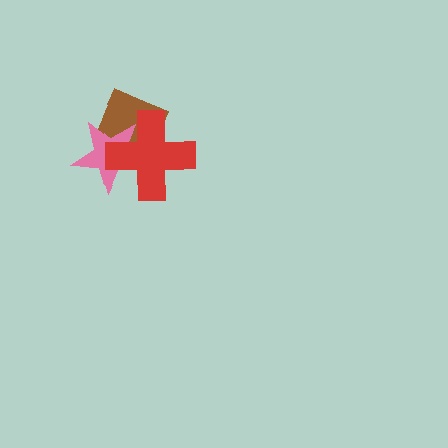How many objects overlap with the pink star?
2 objects overlap with the pink star.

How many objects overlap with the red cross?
2 objects overlap with the red cross.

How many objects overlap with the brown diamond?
2 objects overlap with the brown diamond.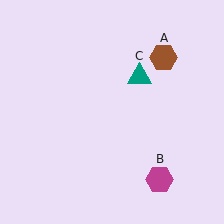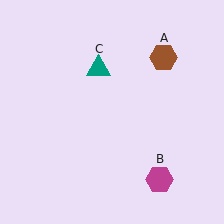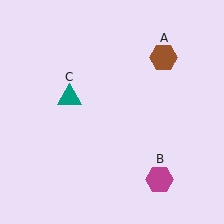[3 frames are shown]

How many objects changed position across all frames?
1 object changed position: teal triangle (object C).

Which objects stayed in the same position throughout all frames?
Brown hexagon (object A) and magenta hexagon (object B) remained stationary.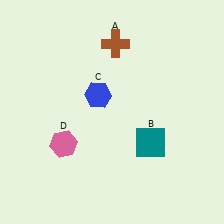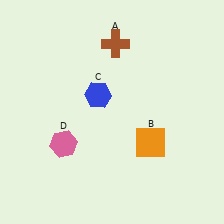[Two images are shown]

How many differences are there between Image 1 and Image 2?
There is 1 difference between the two images.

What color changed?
The square (B) changed from teal in Image 1 to orange in Image 2.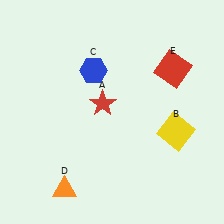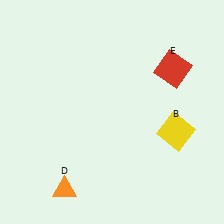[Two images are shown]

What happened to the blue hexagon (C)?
The blue hexagon (C) was removed in Image 2. It was in the top-left area of Image 1.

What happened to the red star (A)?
The red star (A) was removed in Image 2. It was in the top-left area of Image 1.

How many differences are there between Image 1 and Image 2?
There are 2 differences between the two images.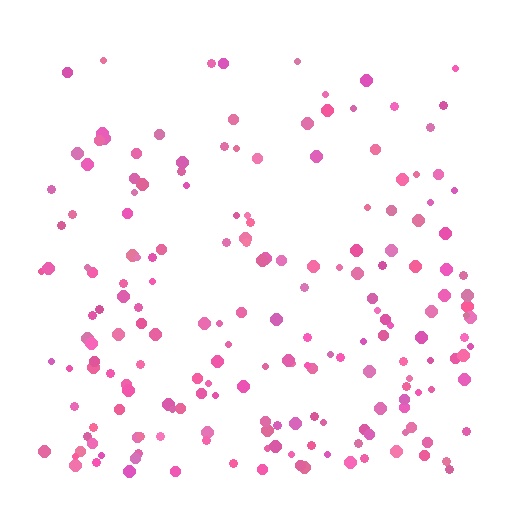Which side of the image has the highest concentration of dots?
The bottom.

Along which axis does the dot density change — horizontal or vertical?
Vertical.